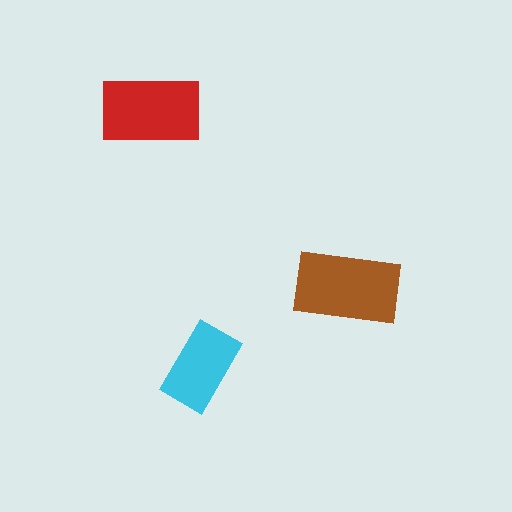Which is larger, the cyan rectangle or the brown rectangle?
The brown one.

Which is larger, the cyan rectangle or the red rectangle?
The red one.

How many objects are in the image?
There are 3 objects in the image.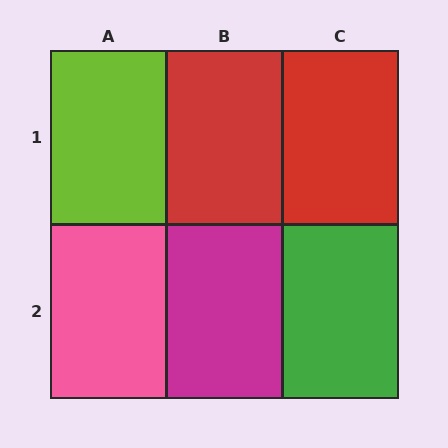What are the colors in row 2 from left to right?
Pink, magenta, green.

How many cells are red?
2 cells are red.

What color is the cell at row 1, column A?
Lime.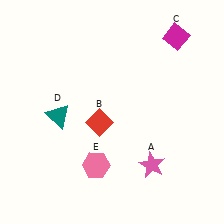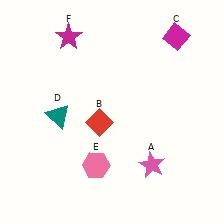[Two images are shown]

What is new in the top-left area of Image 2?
A magenta star (F) was added in the top-left area of Image 2.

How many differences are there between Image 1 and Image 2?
There is 1 difference between the two images.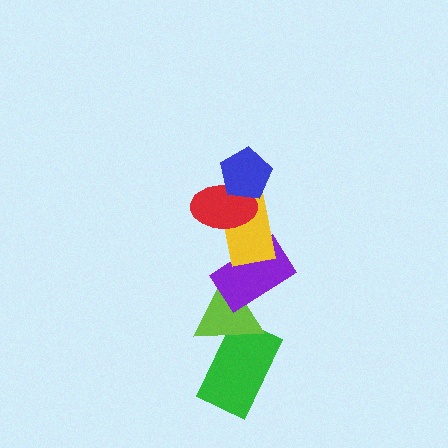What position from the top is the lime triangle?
The lime triangle is 5th from the top.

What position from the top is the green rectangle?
The green rectangle is 6th from the top.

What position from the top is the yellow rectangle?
The yellow rectangle is 3rd from the top.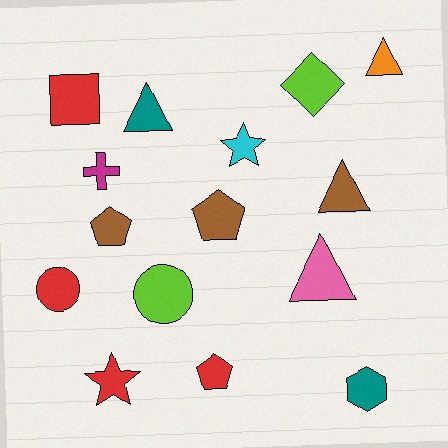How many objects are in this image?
There are 15 objects.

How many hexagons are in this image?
There is 1 hexagon.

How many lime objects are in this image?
There are 2 lime objects.